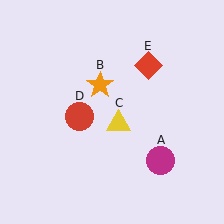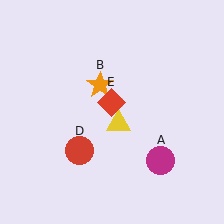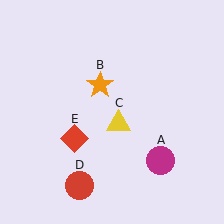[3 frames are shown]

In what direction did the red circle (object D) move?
The red circle (object D) moved down.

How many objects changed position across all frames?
2 objects changed position: red circle (object D), red diamond (object E).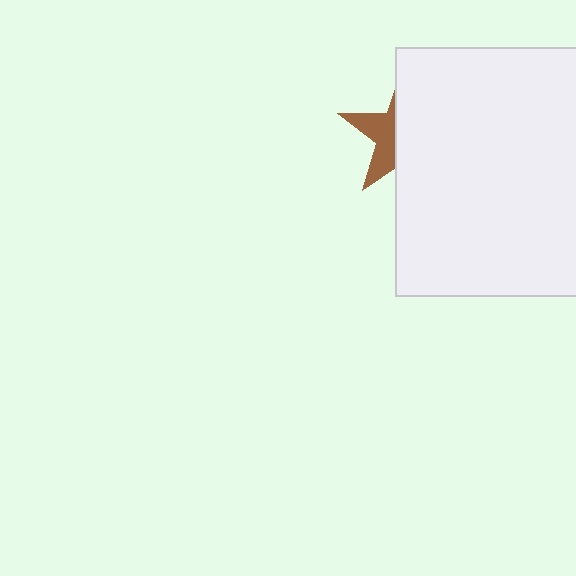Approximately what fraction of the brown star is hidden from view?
Roughly 62% of the brown star is hidden behind the white rectangle.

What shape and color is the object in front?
The object in front is a white rectangle.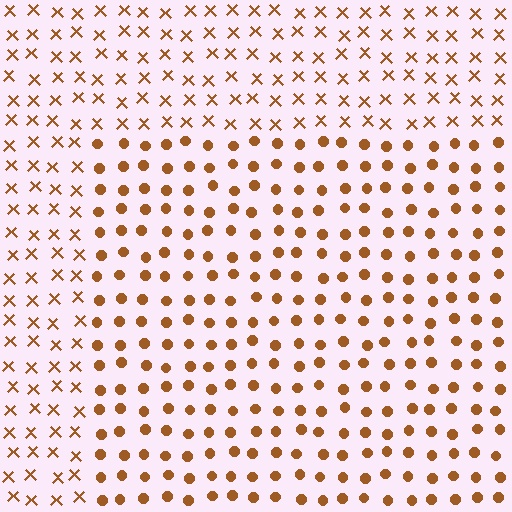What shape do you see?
I see a rectangle.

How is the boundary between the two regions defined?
The boundary is defined by a change in element shape: circles inside vs. X marks outside. All elements share the same color and spacing.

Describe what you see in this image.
The image is filled with small brown elements arranged in a uniform grid. A rectangle-shaped region contains circles, while the surrounding area contains X marks. The boundary is defined purely by the change in element shape.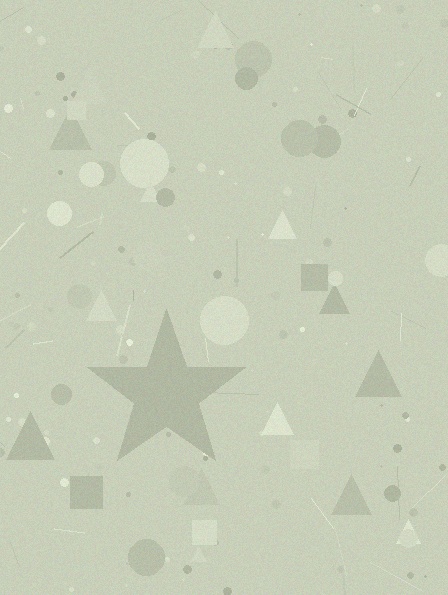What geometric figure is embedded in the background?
A star is embedded in the background.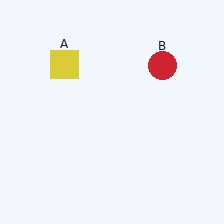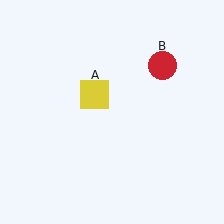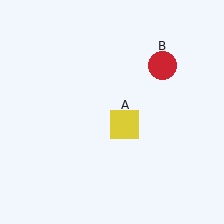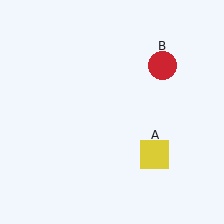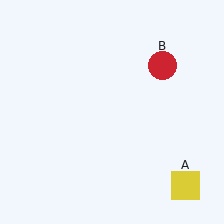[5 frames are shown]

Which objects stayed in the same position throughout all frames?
Red circle (object B) remained stationary.